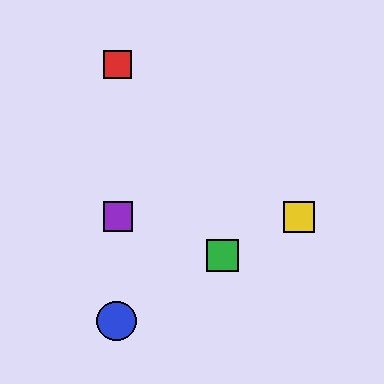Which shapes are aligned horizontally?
The yellow square, the purple square are aligned horizontally.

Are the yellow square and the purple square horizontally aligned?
Yes, both are at y≈217.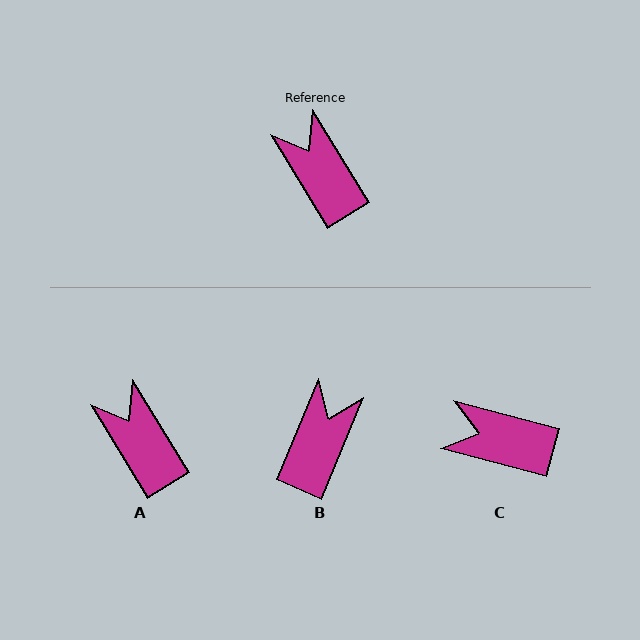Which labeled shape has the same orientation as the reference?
A.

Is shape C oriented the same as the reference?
No, it is off by about 44 degrees.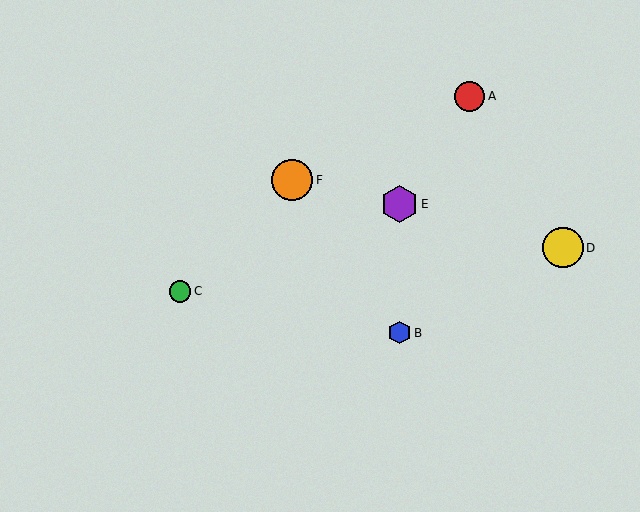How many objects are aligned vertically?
2 objects (B, E) are aligned vertically.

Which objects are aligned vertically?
Objects B, E are aligned vertically.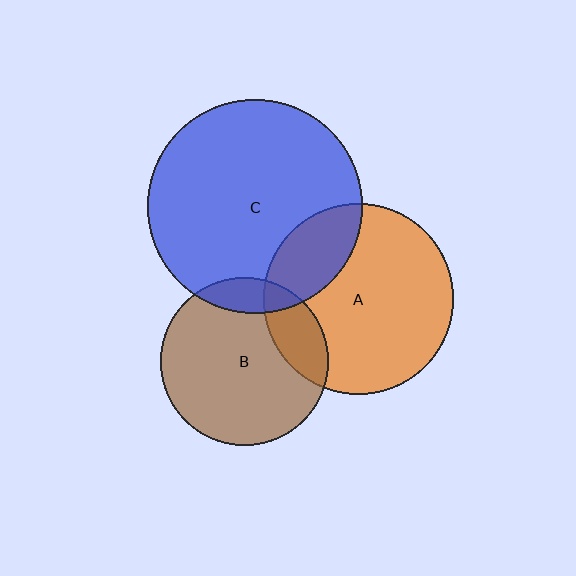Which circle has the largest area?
Circle C (blue).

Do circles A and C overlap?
Yes.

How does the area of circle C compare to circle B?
Approximately 1.6 times.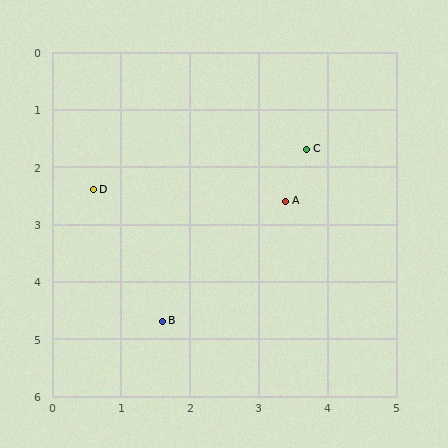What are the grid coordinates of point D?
Point D is at approximately (0.6, 2.4).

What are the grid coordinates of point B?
Point B is at approximately (1.6, 4.7).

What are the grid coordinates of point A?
Point A is at approximately (3.4, 2.6).